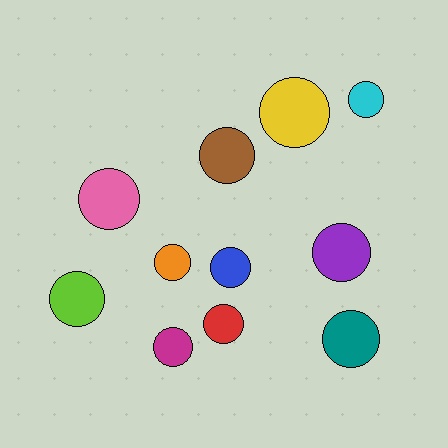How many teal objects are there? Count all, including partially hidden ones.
There is 1 teal object.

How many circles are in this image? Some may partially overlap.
There are 11 circles.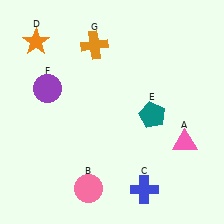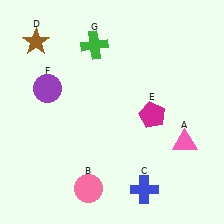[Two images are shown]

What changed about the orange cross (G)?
In Image 1, G is orange. In Image 2, it changed to green.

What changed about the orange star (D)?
In Image 1, D is orange. In Image 2, it changed to brown.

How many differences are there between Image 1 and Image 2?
There are 3 differences between the two images.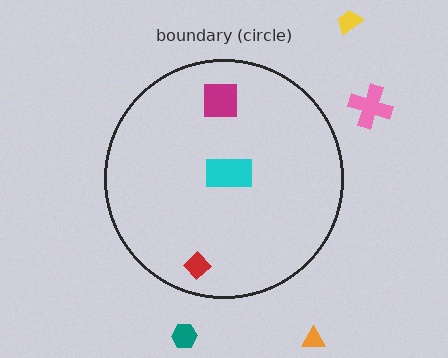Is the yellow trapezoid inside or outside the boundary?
Outside.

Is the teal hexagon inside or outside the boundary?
Outside.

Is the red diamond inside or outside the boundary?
Inside.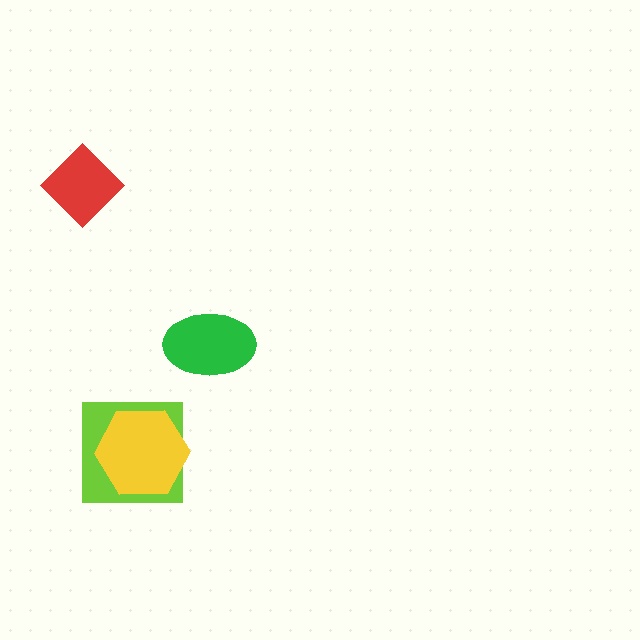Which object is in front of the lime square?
The yellow hexagon is in front of the lime square.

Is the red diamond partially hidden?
No, no other shape covers it.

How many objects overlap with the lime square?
1 object overlaps with the lime square.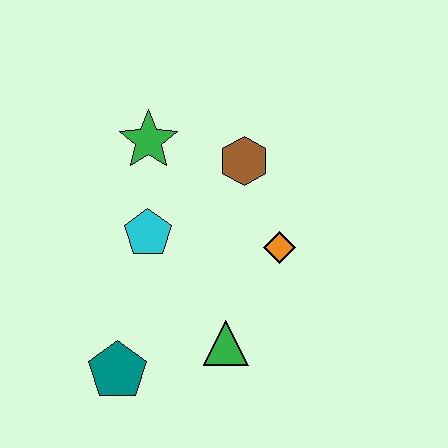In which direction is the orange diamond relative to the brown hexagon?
The orange diamond is below the brown hexagon.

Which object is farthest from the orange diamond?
The teal pentagon is farthest from the orange diamond.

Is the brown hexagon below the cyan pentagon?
No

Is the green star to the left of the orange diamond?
Yes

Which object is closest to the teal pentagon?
The green triangle is closest to the teal pentagon.